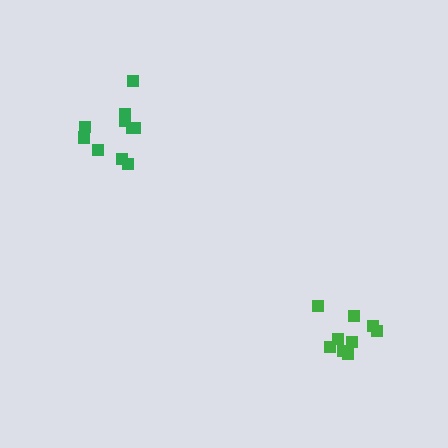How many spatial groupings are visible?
There are 2 spatial groupings.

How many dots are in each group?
Group 1: 10 dots, Group 2: 9 dots (19 total).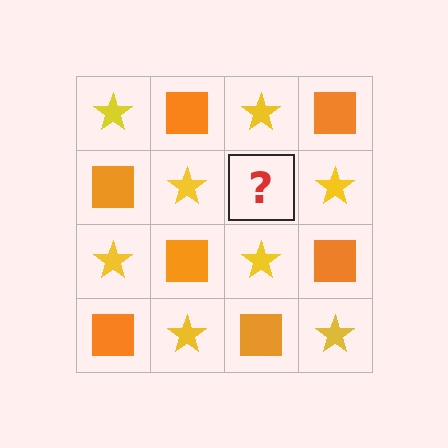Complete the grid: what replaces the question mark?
The question mark should be replaced with an orange square.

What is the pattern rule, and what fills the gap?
The rule is that it alternates yellow star and orange square in a checkerboard pattern. The gap should be filled with an orange square.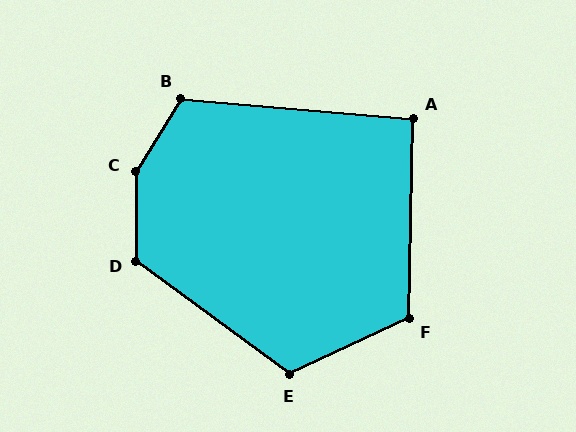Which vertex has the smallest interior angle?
A, at approximately 94 degrees.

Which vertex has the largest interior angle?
C, at approximately 148 degrees.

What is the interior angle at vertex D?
Approximately 127 degrees (obtuse).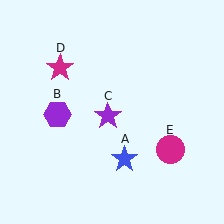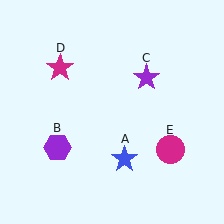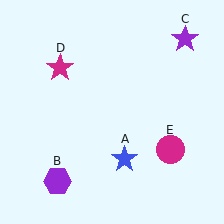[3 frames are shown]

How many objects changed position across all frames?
2 objects changed position: purple hexagon (object B), purple star (object C).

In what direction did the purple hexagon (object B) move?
The purple hexagon (object B) moved down.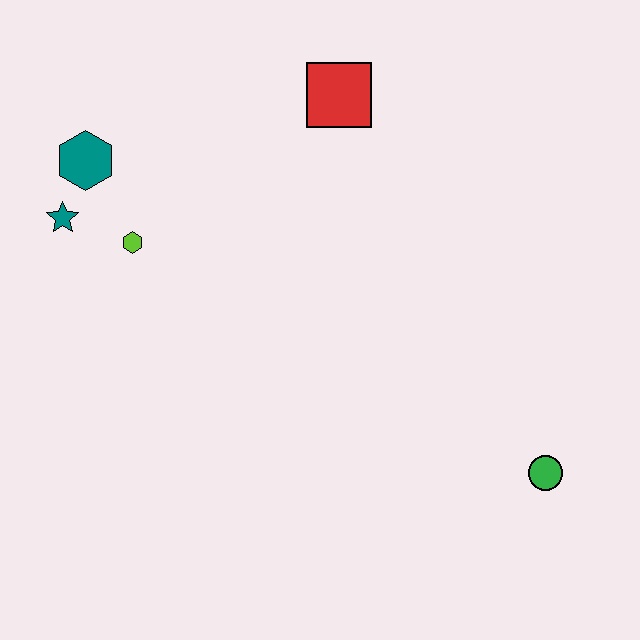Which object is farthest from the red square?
The green circle is farthest from the red square.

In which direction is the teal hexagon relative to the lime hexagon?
The teal hexagon is above the lime hexagon.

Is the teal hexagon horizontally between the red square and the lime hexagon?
No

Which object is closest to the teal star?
The teal hexagon is closest to the teal star.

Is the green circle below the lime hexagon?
Yes